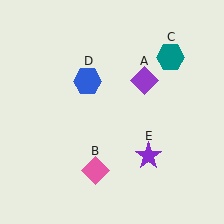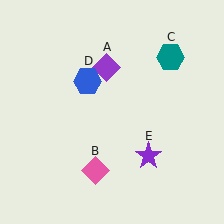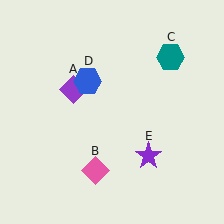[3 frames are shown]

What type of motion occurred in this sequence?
The purple diamond (object A) rotated counterclockwise around the center of the scene.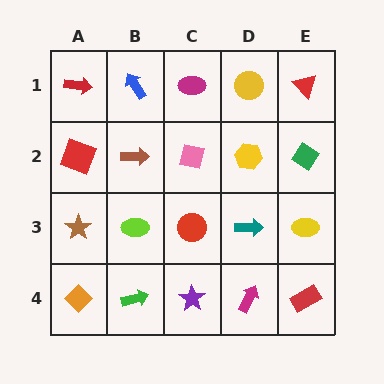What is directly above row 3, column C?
A pink square.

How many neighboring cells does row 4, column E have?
2.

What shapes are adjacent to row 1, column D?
A yellow hexagon (row 2, column D), a magenta ellipse (row 1, column C), a red triangle (row 1, column E).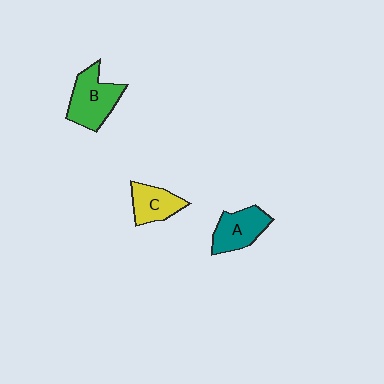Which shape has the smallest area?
Shape C (yellow).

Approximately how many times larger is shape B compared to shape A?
Approximately 1.2 times.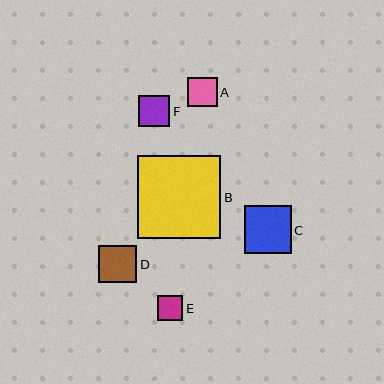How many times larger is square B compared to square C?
Square B is approximately 1.8 times the size of square C.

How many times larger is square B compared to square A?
Square B is approximately 2.8 times the size of square A.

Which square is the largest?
Square B is the largest with a size of approximately 84 pixels.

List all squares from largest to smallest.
From largest to smallest: B, C, D, F, A, E.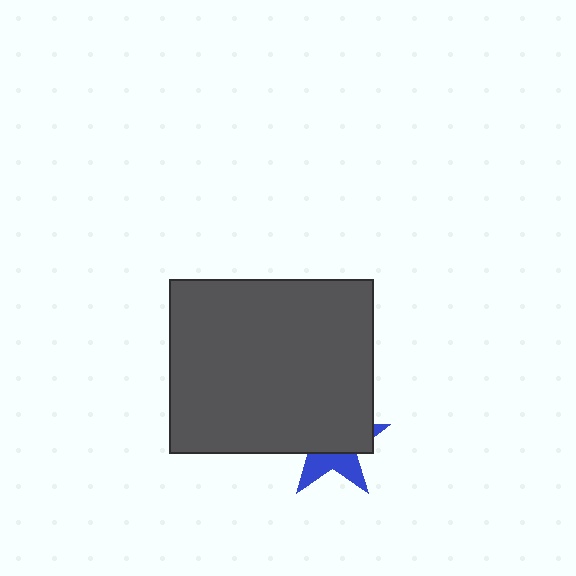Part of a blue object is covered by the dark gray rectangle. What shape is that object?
It is a star.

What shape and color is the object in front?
The object in front is a dark gray rectangle.